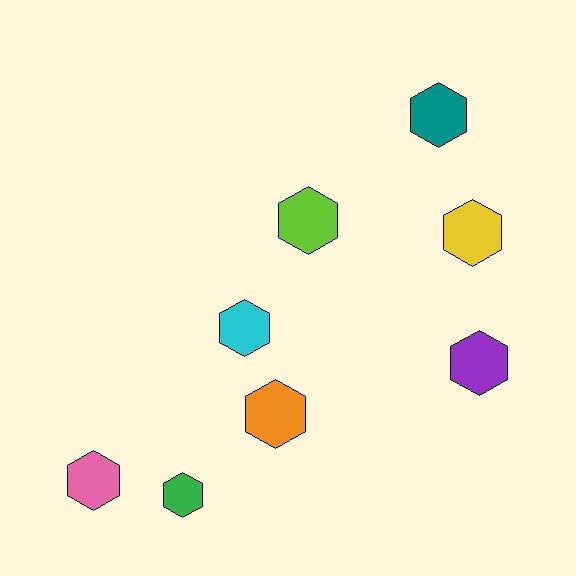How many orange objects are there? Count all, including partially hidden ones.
There is 1 orange object.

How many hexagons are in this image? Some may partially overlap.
There are 8 hexagons.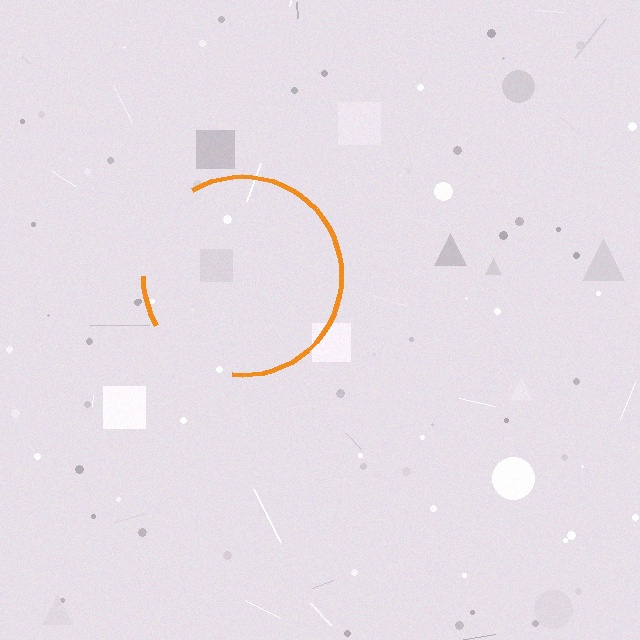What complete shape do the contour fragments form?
The contour fragments form a circle.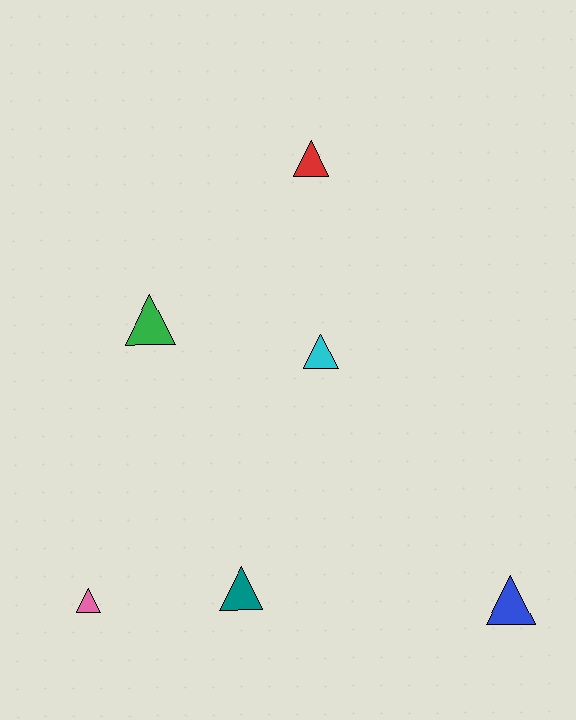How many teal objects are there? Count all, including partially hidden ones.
There is 1 teal object.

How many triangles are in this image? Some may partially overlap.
There are 6 triangles.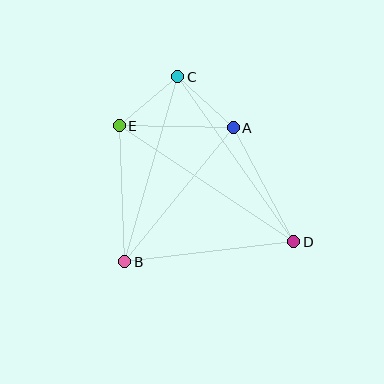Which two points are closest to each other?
Points A and C are closest to each other.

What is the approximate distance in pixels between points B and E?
The distance between B and E is approximately 136 pixels.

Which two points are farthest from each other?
Points D and E are farthest from each other.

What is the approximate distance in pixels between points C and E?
The distance between C and E is approximately 76 pixels.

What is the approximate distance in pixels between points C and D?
The distance between C and D is approximately 202 pixels.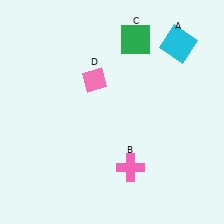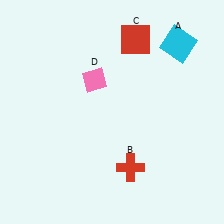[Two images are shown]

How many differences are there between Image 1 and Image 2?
There are 2 differences between the two images.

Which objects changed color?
B changed from pink to red. C changed from green to red.